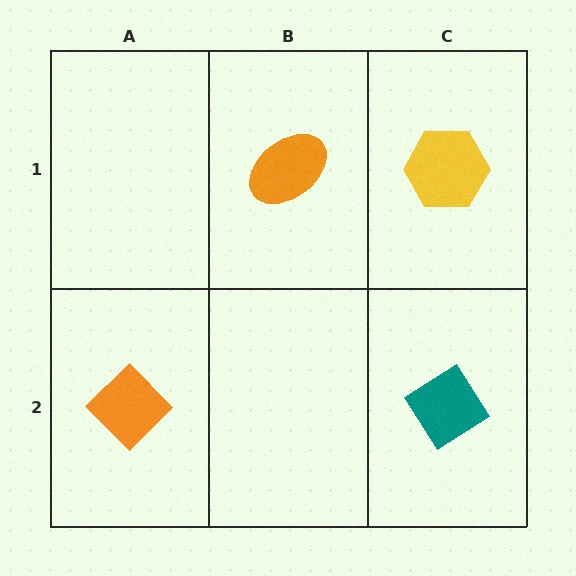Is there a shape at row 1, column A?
No, that cell is empty.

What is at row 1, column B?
An orange ellipse.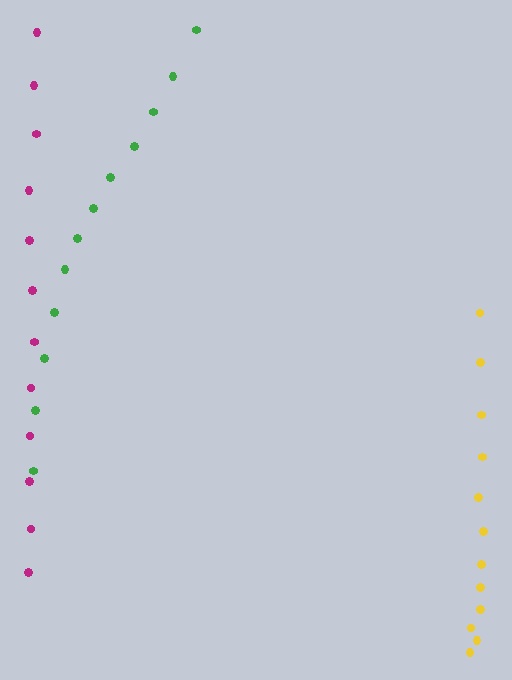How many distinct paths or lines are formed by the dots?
There are 3 distinct paths.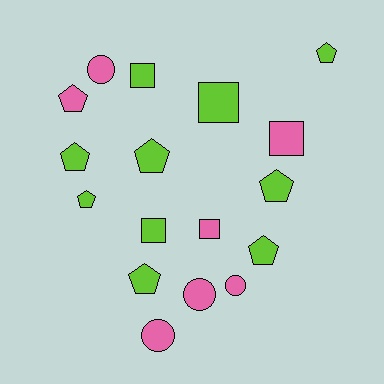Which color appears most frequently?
Lime, with 10 objects.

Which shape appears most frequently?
Pentagon, with 8 objects.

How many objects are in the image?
There are 17 objects.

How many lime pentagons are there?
There are 7 lime pentagons.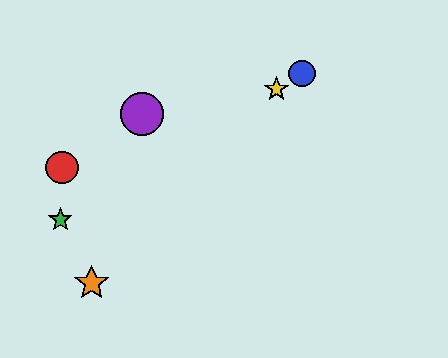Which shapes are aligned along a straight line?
The blue circle, the green star, the yellow star are aligned along a straight line.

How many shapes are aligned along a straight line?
3 shapes (the blue circle, the green star, the yellow star) are aligned along a straight line.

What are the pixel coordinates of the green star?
The green star is at (60, 220).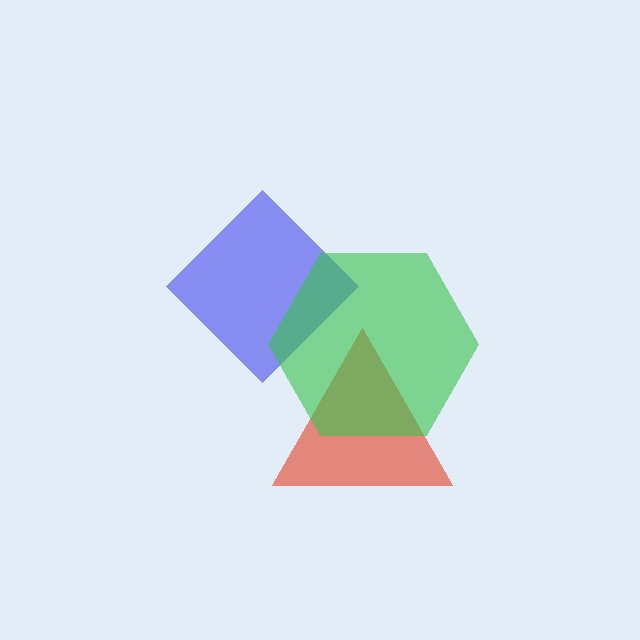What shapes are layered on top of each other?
The layered shapes are: a red triangle, a blue diamond, a green hexagon.